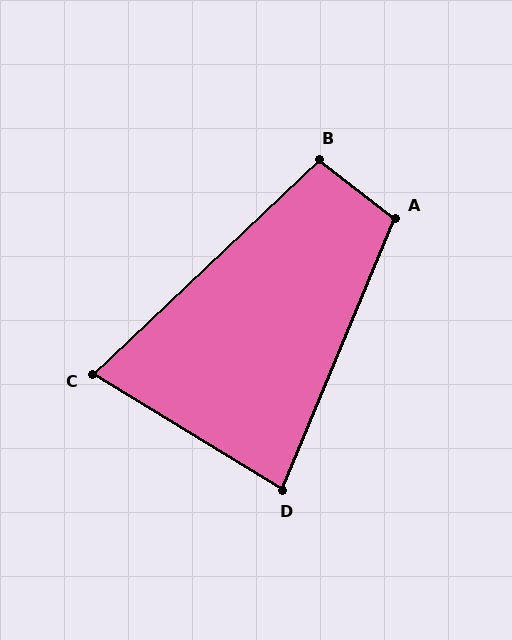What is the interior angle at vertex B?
Approximately 99 degrees (obtuse).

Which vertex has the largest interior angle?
A, at approximately 105 degrees.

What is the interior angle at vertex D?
Approximately 81 degrees (acute).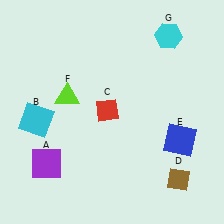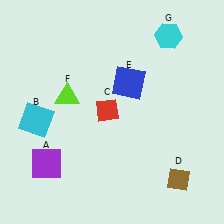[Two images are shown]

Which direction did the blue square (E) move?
The blue square (E) moved up.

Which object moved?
The blue square (E) moved up.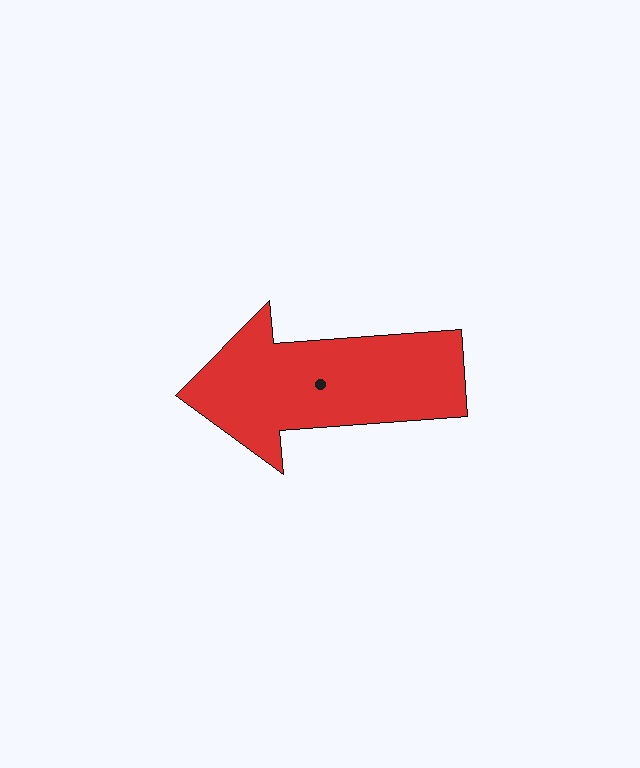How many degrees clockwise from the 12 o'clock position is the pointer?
Approximately 266 degrees.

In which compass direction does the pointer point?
West.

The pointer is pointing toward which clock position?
Roughly 9 o'clock.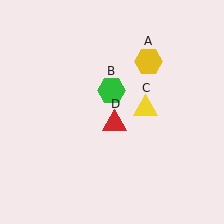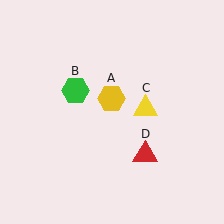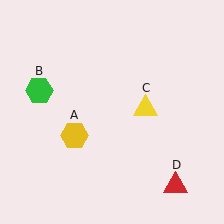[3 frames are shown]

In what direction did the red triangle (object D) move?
The red triangle (object D) moved down and to the right.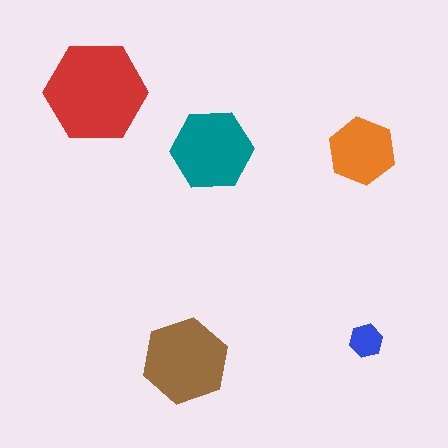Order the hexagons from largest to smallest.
the red one, the brown one, the teal one, the orange one, the blue one.